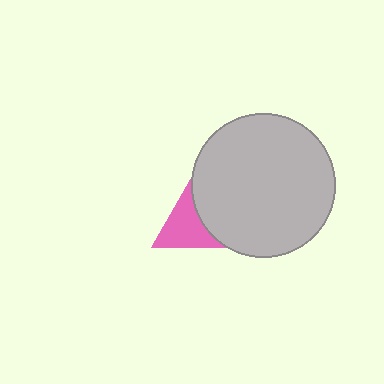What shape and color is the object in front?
The object in front is a light gray circle.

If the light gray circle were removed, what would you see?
You would see the complete pink triangle.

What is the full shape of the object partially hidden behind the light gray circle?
The partially hidden object is a pink triangle.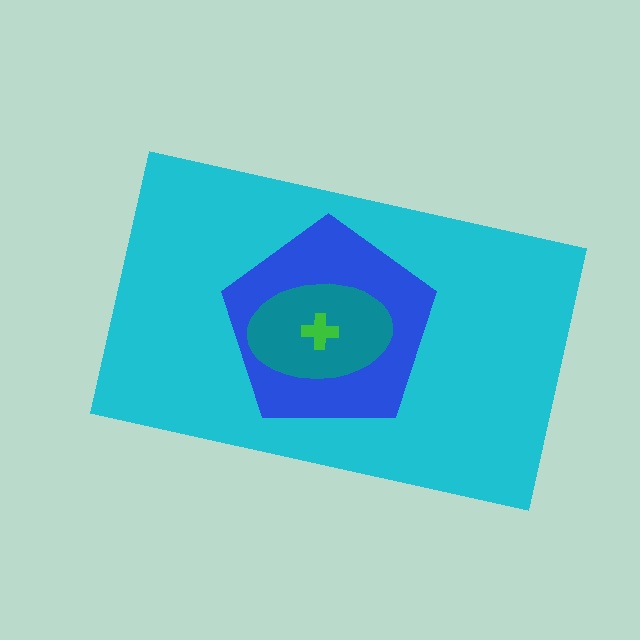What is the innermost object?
The green cross.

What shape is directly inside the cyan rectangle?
The blue pentagon.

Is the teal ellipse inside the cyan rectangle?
Yes.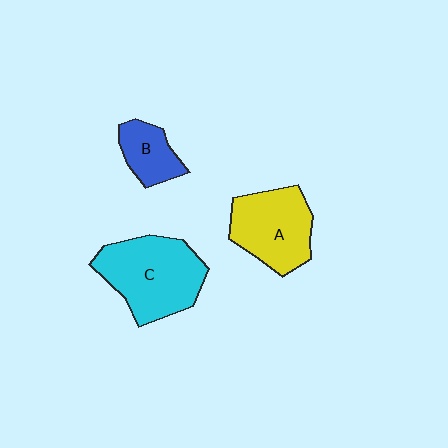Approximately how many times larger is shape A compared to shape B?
Approximately 1.9 times.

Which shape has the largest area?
Shape C (cyan).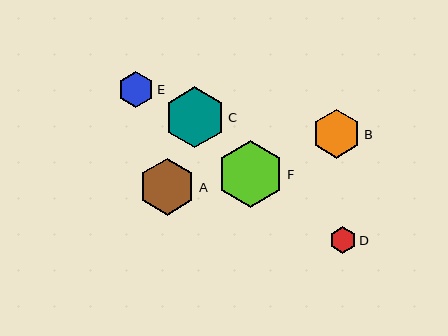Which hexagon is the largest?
Hexagon F is the largest with a size of approximately 67 pixels.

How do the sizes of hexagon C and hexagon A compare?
Hexagon C and hexagon A are approximately the same size.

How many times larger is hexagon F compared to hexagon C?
Hexagon F is approximately 1.1 times the size of hexagon C.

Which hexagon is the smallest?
Hexagon D is the smallest with a size of approximately 27 pixels.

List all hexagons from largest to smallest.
From largest to smallest: F, C, A, B, E, D.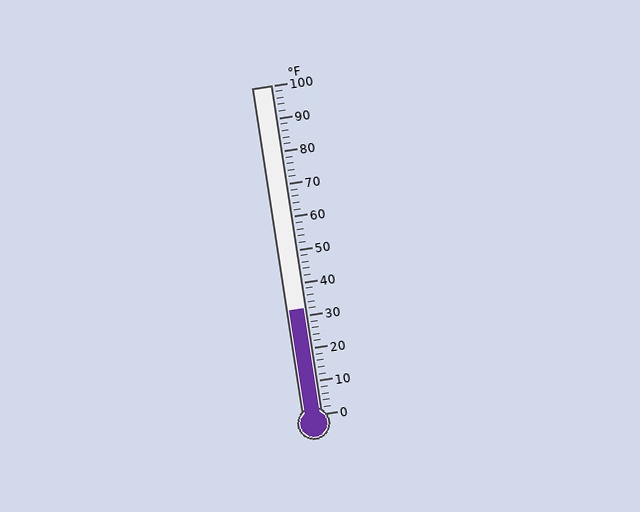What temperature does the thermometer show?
The thermometer shows approximately 32°F.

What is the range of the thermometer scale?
The thermometer scale ranges from 0°F to 100°F.